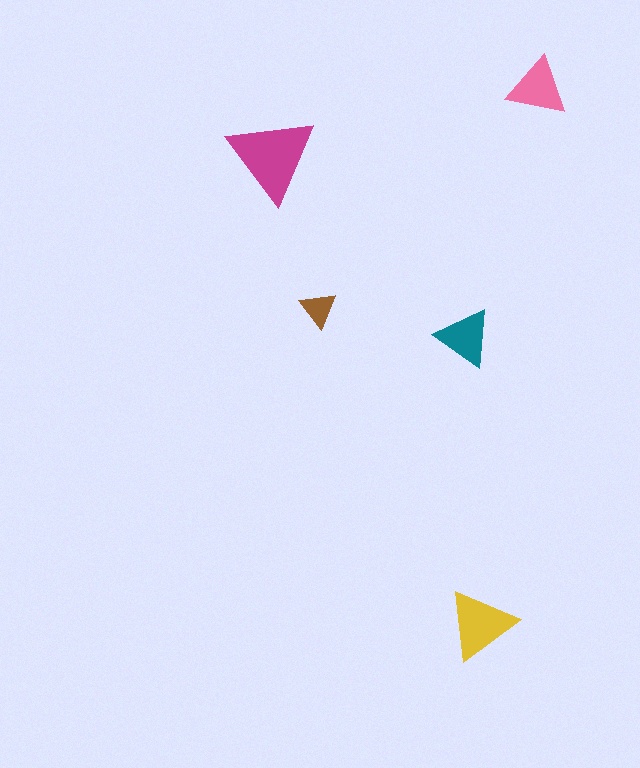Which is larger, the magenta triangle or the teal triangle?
The magenta one.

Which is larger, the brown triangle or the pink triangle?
The pink one.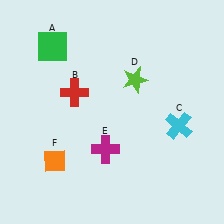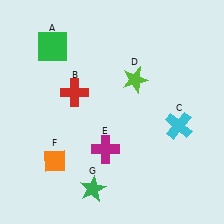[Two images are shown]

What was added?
A green star (G) was added in Image 2.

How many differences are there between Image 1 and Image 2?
There is 1 difference between the two images.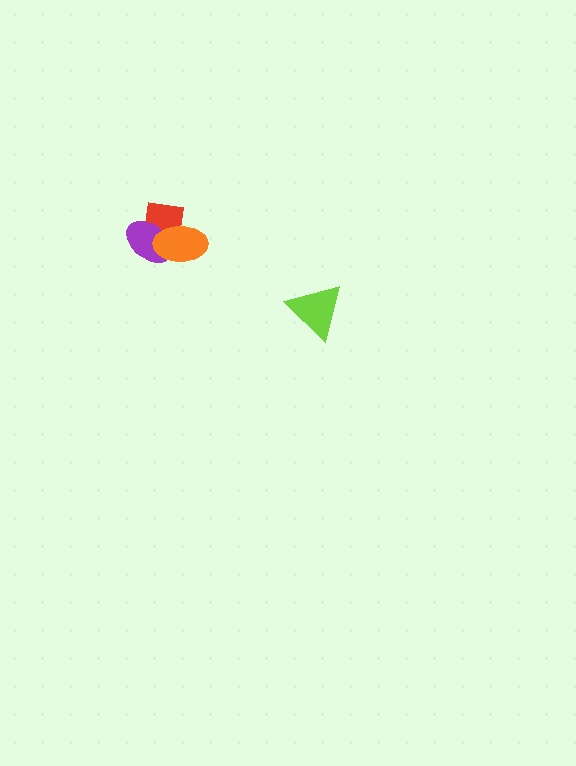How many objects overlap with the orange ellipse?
2 objects overlap with the orange ellipse.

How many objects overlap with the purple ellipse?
2 objects overlap with the purple ellipse.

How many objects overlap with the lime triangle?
0 objects overlap with the lime triangle.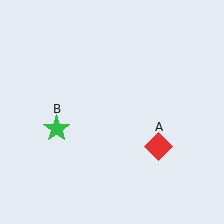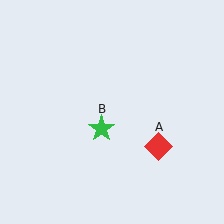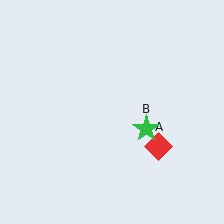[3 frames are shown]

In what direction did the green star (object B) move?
The green star (object B) moved right.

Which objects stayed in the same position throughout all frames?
Red diamond (object A) remained stationary.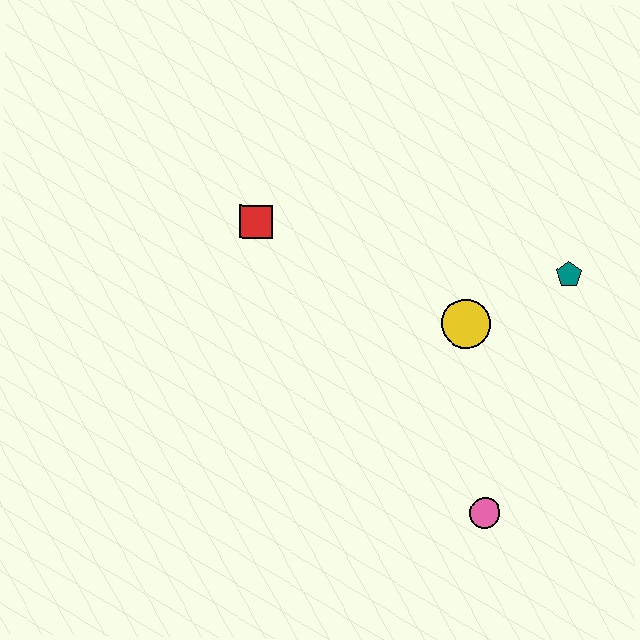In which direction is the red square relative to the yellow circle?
The red square is to the left of the yellow circle.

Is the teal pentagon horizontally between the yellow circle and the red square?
No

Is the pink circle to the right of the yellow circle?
Yes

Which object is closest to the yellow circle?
The teal pentagon is closest to the yellow circle.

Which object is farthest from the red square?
The pink circle is farthest from the red square.